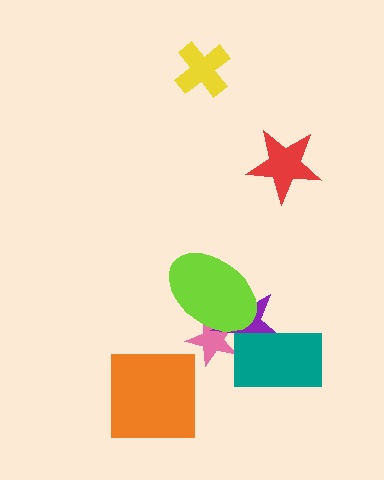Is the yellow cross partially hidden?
No, no other shape covers it.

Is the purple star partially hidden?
Yes, it is partially covered by another shape.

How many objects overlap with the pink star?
2 objects overlap with the pink star.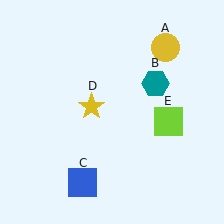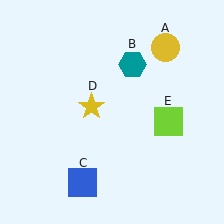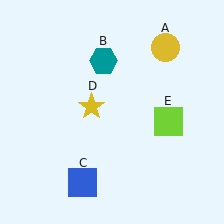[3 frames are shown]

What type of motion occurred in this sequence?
The teal hexagon (object B) rotated counterclockwise around the center of the scene.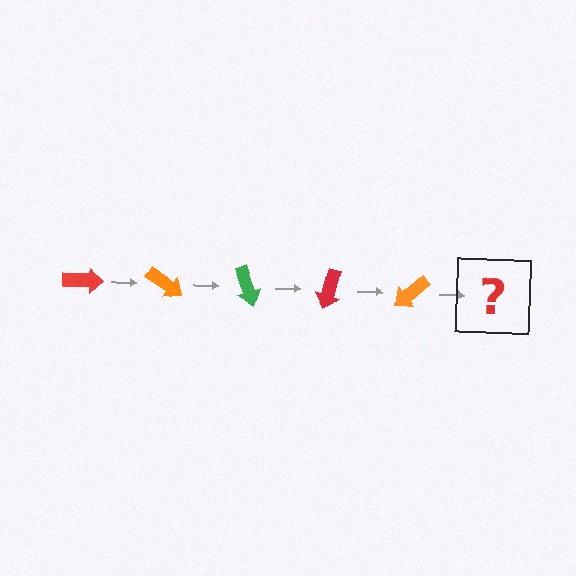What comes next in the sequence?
The next element should be a green arrow, rotated 175 degrees from the start.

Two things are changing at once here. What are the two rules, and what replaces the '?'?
The two rules are that it rotates 35 degrees each step and the color cycles through red, orange, and green. The '?' should be a green arrow, rotated 175 degrees from the start.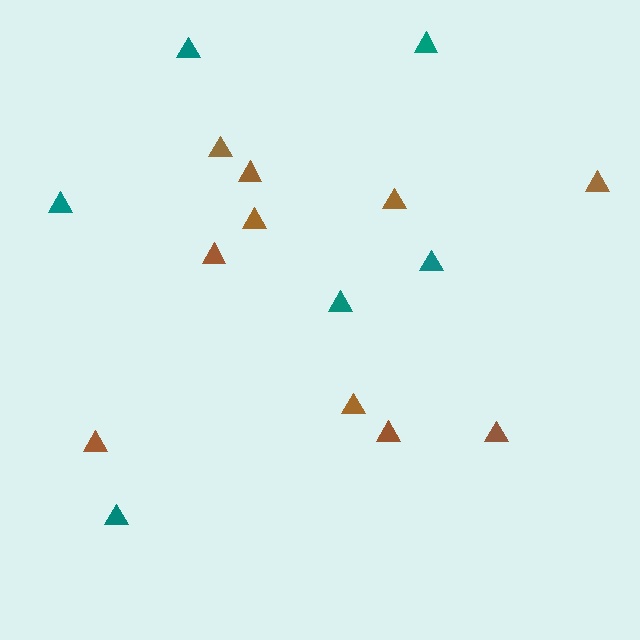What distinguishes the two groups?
There are 2 groups: one group of brown triangles (10) and one group of teal triangles (6).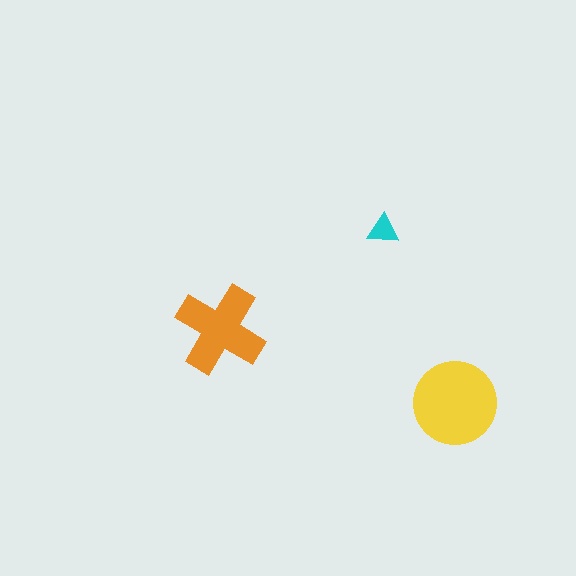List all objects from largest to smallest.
The yellow circle, the orange cross, the cyan triangle.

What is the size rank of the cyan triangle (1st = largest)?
3rd.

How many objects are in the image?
There are 3 objects in the image.